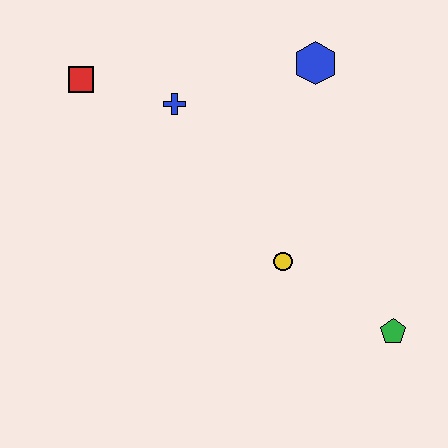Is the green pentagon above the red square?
No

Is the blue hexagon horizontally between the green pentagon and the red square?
Yes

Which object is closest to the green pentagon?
The yellow circle is closest to the green pentagon.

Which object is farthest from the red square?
The green pentagon is farthest from the red square.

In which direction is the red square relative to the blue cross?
The red square is to the left of the blue cross.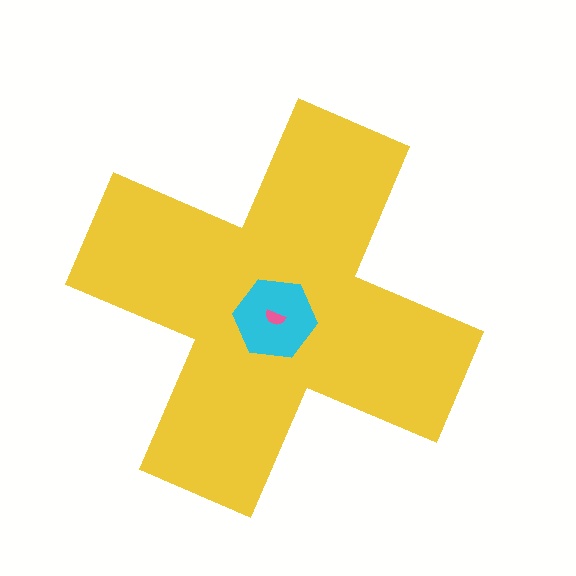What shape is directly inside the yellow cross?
The cyan hexagon.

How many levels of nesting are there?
3.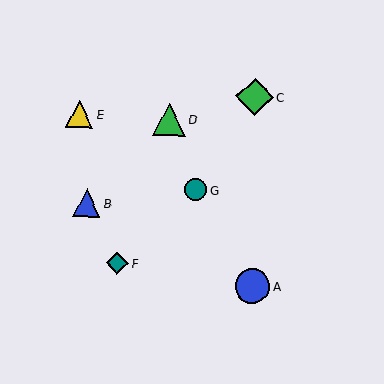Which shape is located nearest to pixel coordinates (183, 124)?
The green triangle (labeled D) at (169, 120) is nearest to that location.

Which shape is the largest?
The green diamond (labeled C) is the largest.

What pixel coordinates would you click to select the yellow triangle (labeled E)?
Click at (80, 114) to select the yellow triangle E.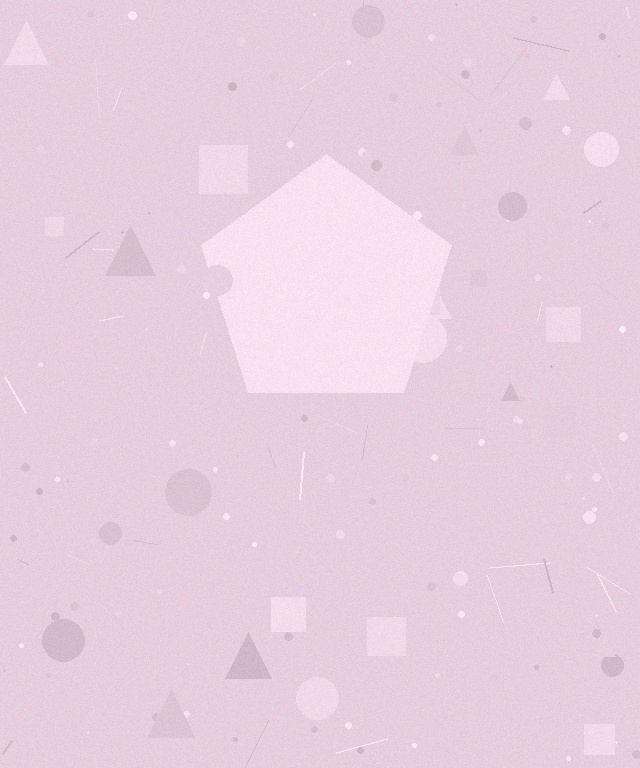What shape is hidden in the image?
A pentagon is hidden in the image.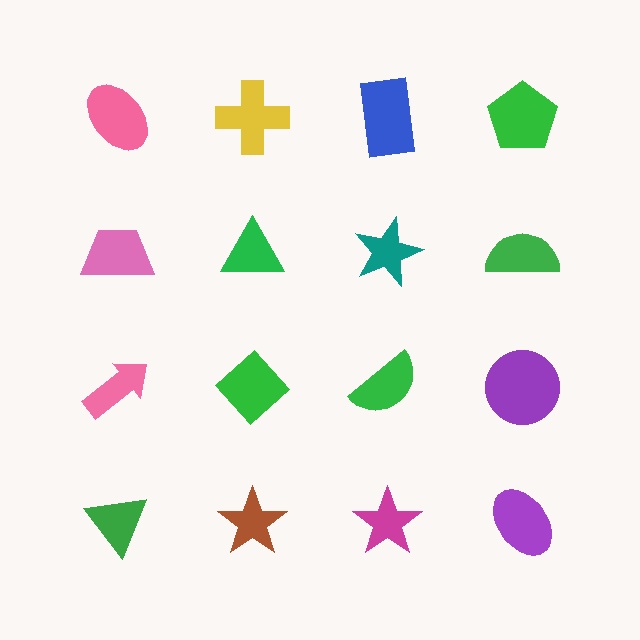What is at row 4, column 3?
A magenta star.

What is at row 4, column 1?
A green triangle.